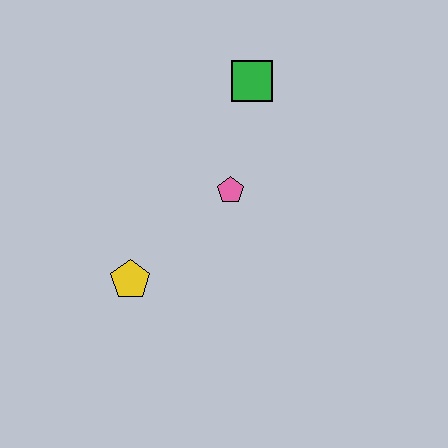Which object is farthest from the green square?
The yellow pentagon is farthest from the green square.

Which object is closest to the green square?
The pink pentagon is closest to the green square.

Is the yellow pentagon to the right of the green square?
No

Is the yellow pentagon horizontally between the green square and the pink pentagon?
No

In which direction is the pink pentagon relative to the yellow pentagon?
The pink pentagon is to the right of the yellow pentagon.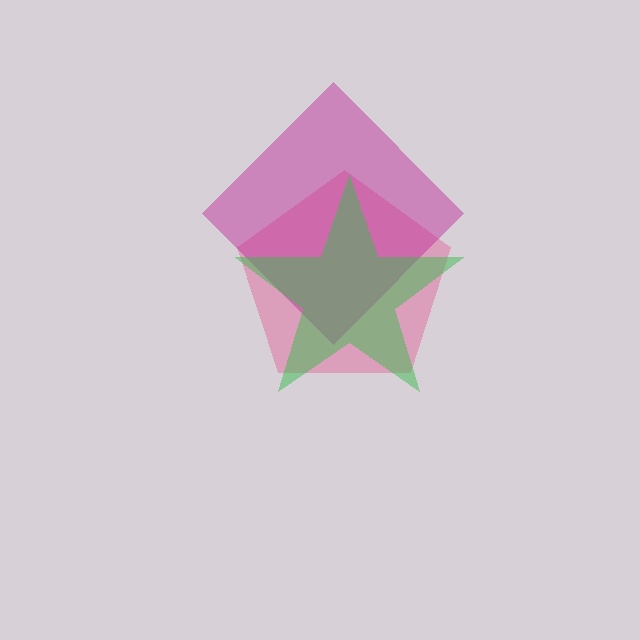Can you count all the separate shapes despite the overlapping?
Yes, there are 3 separate shapes.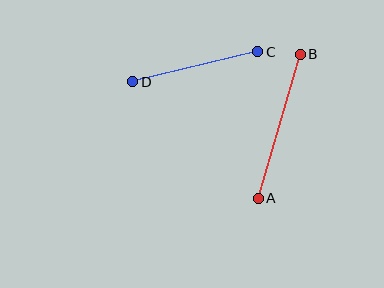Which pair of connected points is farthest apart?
Points A and B are farthest apart.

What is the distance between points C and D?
The distance is approximately 129 pixels.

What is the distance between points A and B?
The distance is approximately 150 pixels.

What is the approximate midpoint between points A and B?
The midpoint is at approximately (279, 126) pixels.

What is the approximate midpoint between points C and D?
The midpoint is at approximately (195, 67) pixels.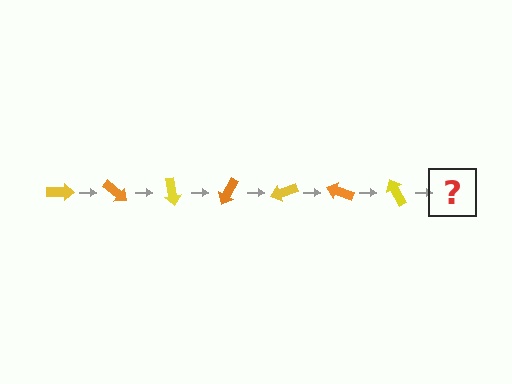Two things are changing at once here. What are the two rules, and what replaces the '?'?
The two rules are that it rotates 40 degrees each step and the color cycles through yellow and orange. The '?' should be an orange arrow, rotated 280 degrees from the start.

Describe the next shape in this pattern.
It should be an orange arrow, rotated 280 degrees from the start.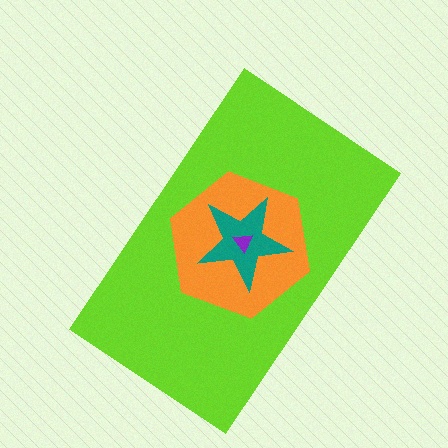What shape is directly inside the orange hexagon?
The teal star.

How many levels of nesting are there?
4.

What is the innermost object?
The purple triangle.